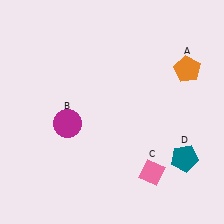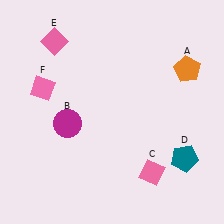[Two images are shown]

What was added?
A pink diamond (E), a pink diamond (F) were added in Image 2.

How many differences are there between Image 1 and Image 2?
There are 2 differences between the two images.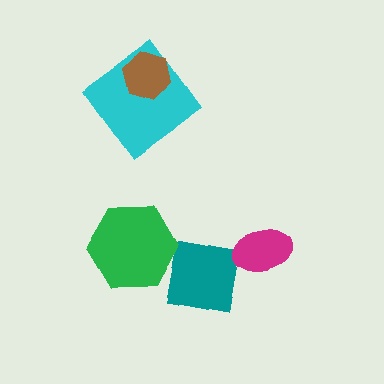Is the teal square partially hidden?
Yes, it is partially covered by another shape.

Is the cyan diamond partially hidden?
Yes, it is partially covered by another shape.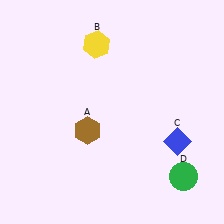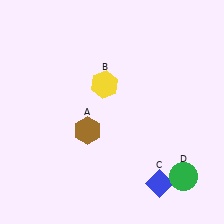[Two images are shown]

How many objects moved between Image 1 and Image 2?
2 objects moved between the two images.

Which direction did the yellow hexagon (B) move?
The yellow hexagon (B) moved down.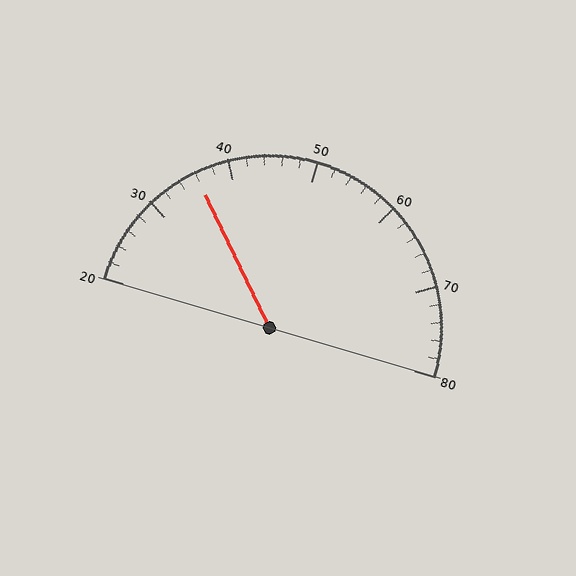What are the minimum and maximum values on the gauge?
The gauge ranges from 20 to 80.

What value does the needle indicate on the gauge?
The needle indicates approximately 36.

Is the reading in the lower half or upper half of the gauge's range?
The reading is in the lower half of the range (20 to 80).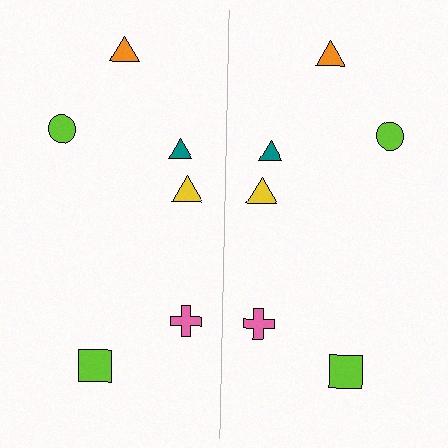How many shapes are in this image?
There are 12 shapes in this image.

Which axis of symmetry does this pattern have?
The pattern has a vertical axis of symmetry running through the center of the image.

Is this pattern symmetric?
Yes, this pattern has bilateral (reflection) symmetry.